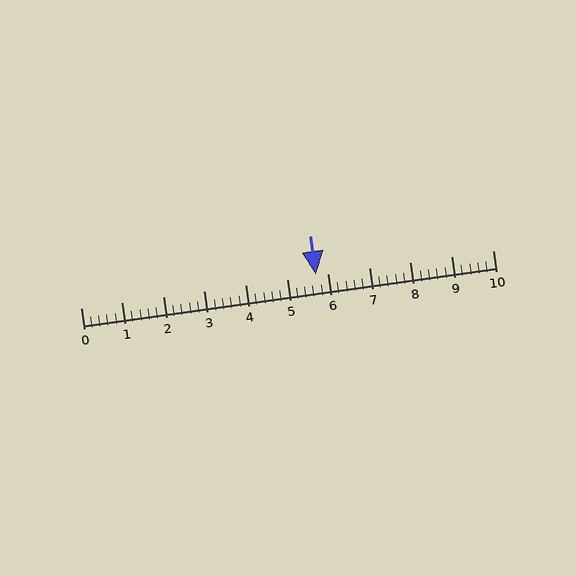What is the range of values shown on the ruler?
The ruler shows values from 0 to 10.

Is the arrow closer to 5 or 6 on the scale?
The arrow is closer to 6.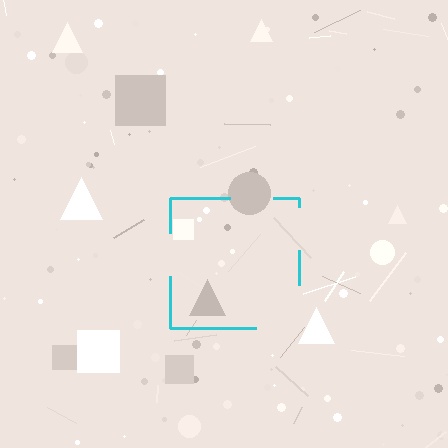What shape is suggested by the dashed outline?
The dashed outline suggests a square.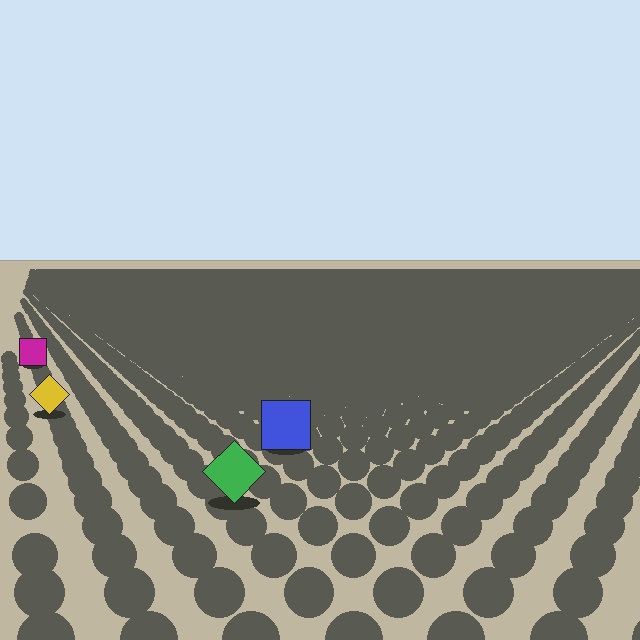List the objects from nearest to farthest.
From nearest to farthest: the green diamond, the blue square, the yellow diamond, the magenta square.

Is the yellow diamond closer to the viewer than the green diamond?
No. The green diamond is closer — you can tell from the texture gradient: the ground texture is coarser near it.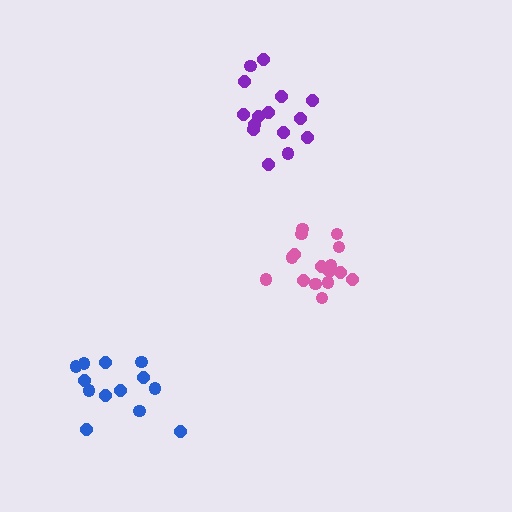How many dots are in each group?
Group 1: 13 dots, Group 2: 16 dots, Group 3: 15 dots (44 total).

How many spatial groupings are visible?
There are 3 spatial groupings.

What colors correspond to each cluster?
The clusters are colored: blue, pink, purple.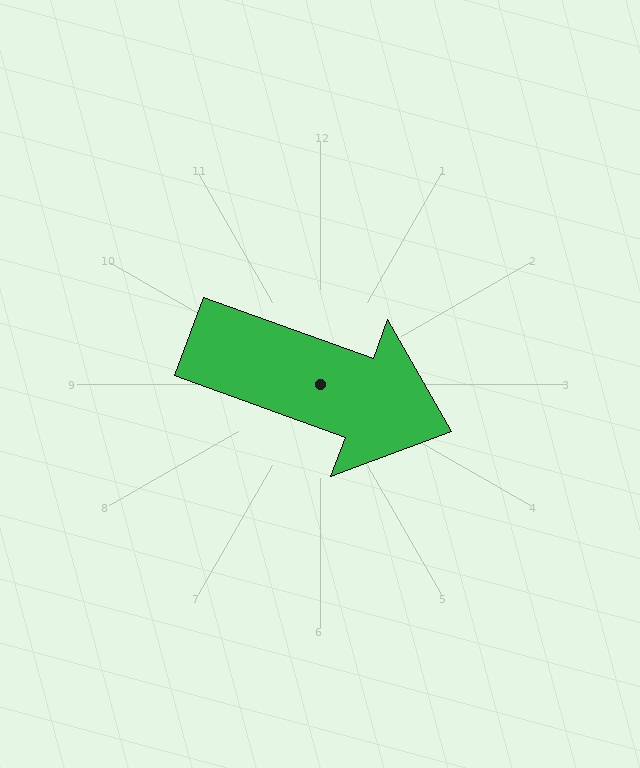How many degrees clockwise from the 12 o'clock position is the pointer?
Approximately 110 degrees.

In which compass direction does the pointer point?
East.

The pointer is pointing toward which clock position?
Roughly 4 o'clock.